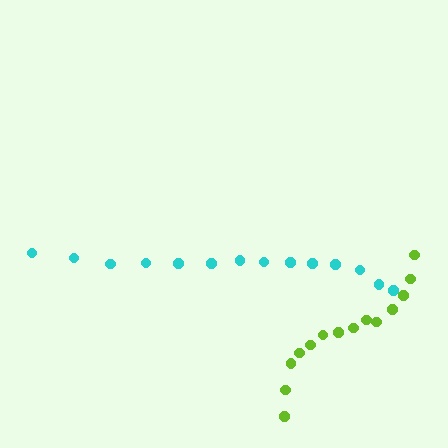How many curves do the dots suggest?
There are 2 distinct paths.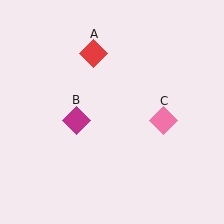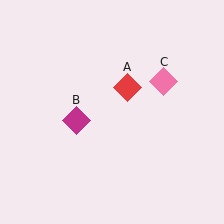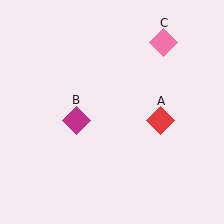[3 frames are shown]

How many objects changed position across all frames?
2 objects changed position: red diamond (object A), pink diamond (object C).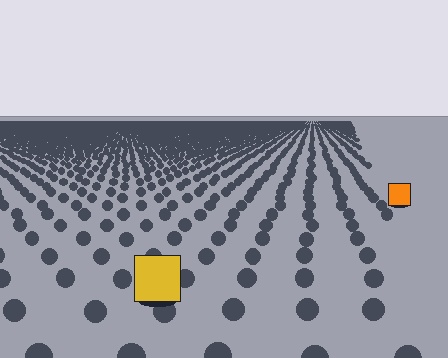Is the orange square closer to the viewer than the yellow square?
No. The yellow square is closer — you can tell from the texture gradient: the ground texture is coarser near it.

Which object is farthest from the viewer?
The orange square is farthest from the viewer. It appears smaller and the ground texture around it is denser.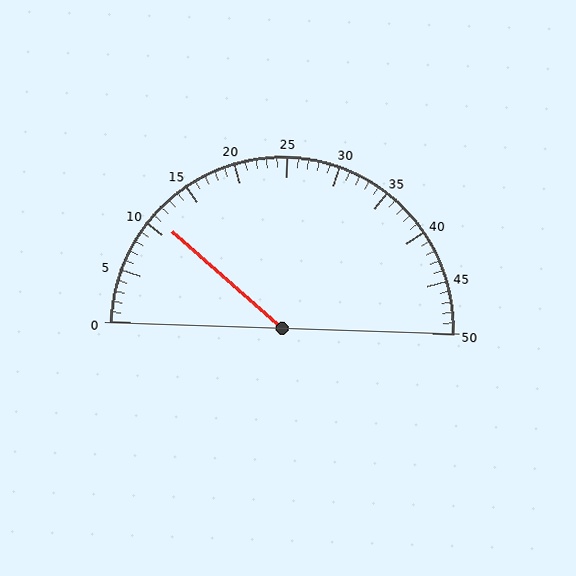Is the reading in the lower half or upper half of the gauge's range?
The reading is in the lower half of the range (0 to 50).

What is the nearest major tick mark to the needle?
The nearest major tick mark is 10.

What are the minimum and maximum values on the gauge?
The gauge ranges from 0 to 50.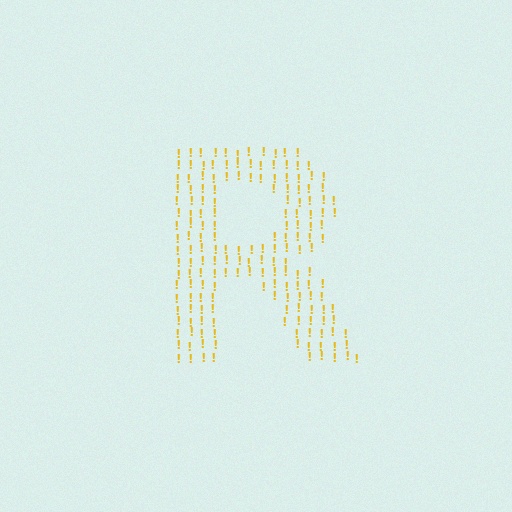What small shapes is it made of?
It is made of small exclamation marks.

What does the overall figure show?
The overall figure shows the letter R.